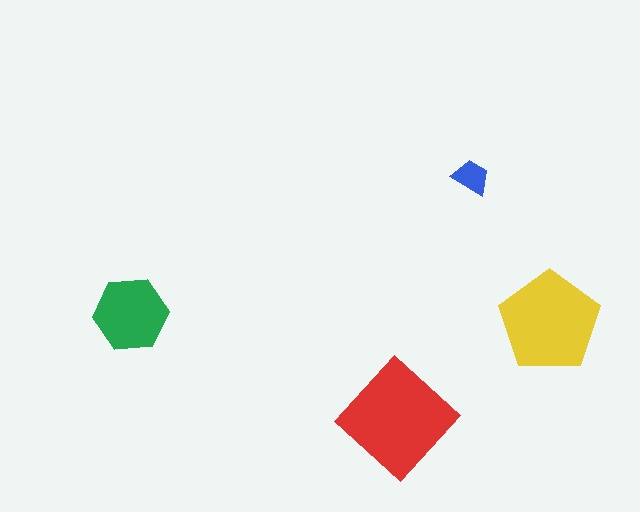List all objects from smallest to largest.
The blue trapezoid, the green hexagon, the yellow pentagon, the red diamond.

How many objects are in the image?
There are 4 objects in the image.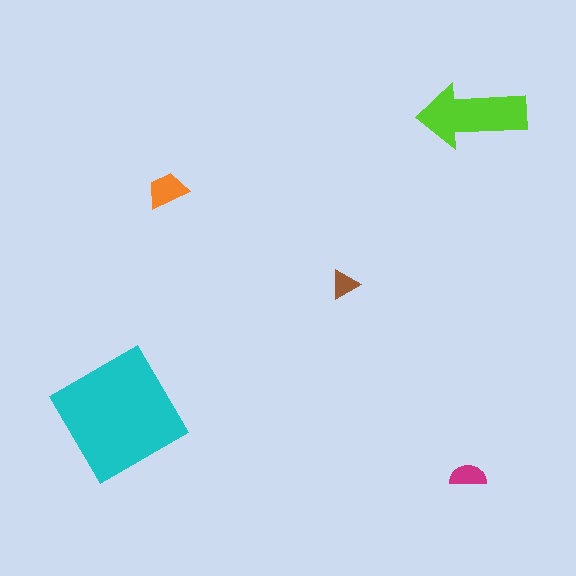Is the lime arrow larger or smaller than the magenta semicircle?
Larger.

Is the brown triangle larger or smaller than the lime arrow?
Smaller.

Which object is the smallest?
The brown triangle.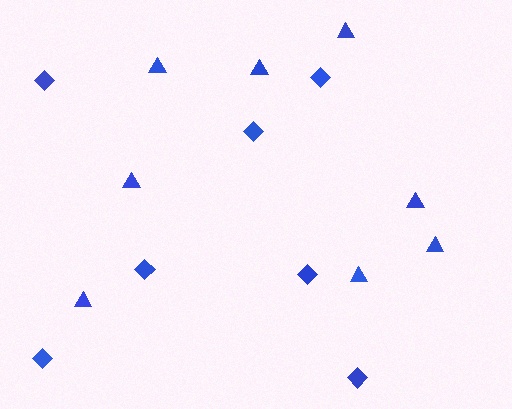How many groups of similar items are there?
There are 2 groups: one group of triangles (8) and one group of diamonds (7).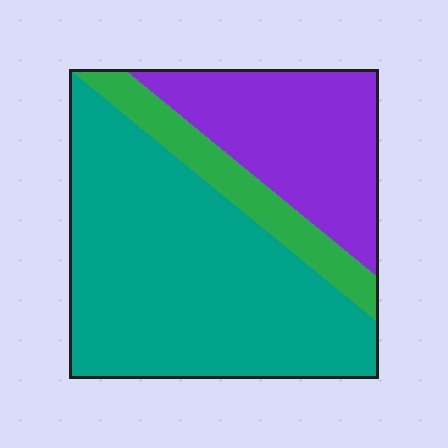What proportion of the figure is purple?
Purple takes up about one quarter (1/4) of the figure.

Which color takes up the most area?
Teal, at roughly 60%.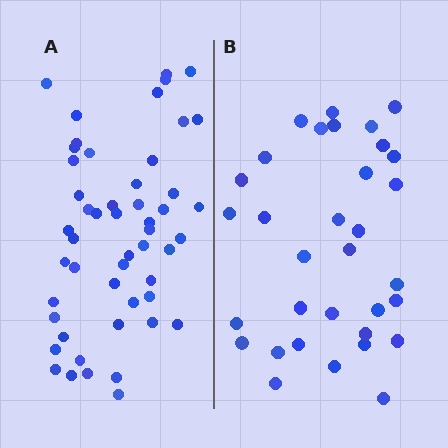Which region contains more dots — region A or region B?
Region A (the left region) has more dots.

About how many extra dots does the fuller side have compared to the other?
Region A has approximately 20 more dots than region B.